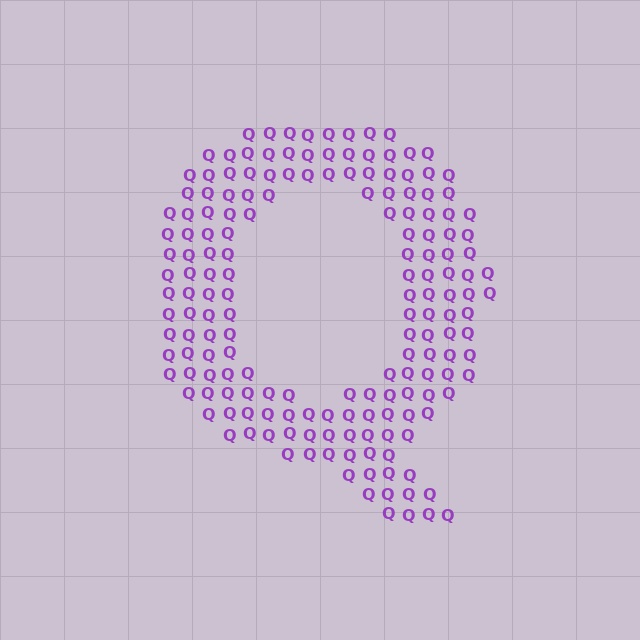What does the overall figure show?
The overall figure shows the letter Q.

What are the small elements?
The small elements are letter Q's.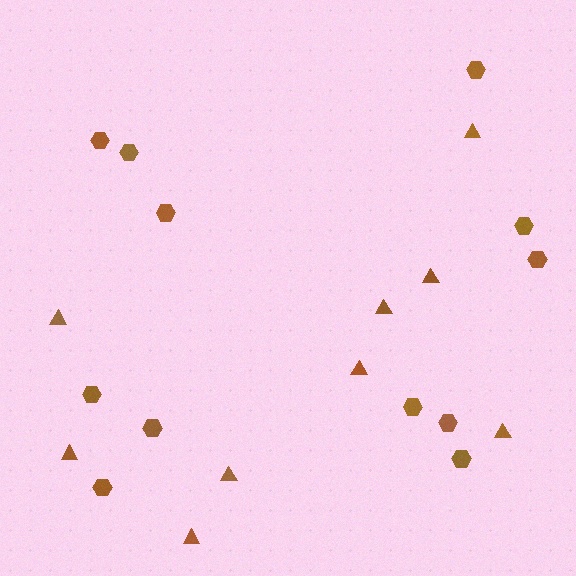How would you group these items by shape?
There are 2 groups: one group of triangles (9) and one group of hexagons (12).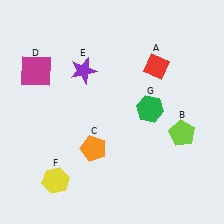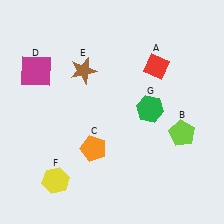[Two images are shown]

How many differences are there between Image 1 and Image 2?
There is 1 difference between the two images.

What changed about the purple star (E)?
In Image 1, E is purple. In Image 2, it changed to brown.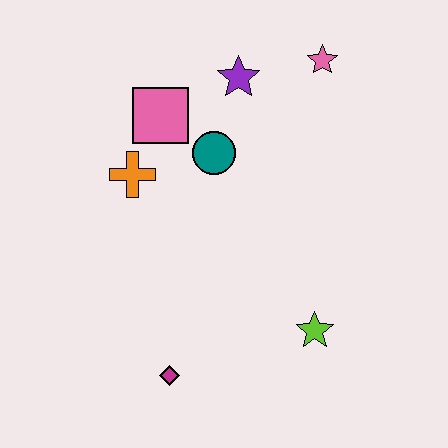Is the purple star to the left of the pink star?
Yes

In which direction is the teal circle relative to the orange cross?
The teal circle is to the right of the orange cross.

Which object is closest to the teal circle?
The pink square is closest to the teal circle.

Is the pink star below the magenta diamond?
No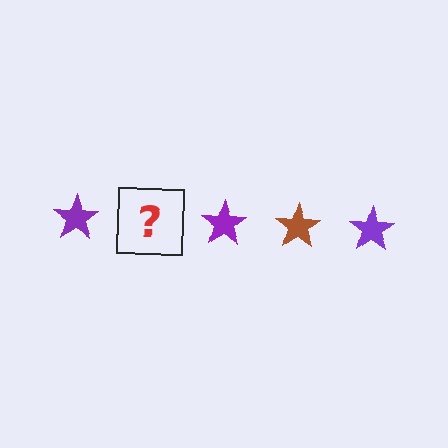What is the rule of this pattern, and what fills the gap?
The rule is that the pattern cycles through purple, brown stars. The gap should be filled with a brown star.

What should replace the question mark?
The question mark should be replaced with a brown star.